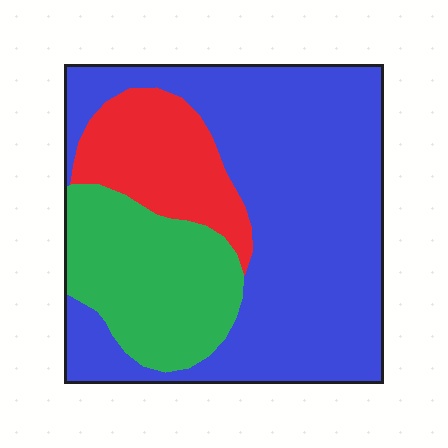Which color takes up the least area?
Red, at roughly 15%.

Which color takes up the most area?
Blue, at roughly 60%.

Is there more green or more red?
Green.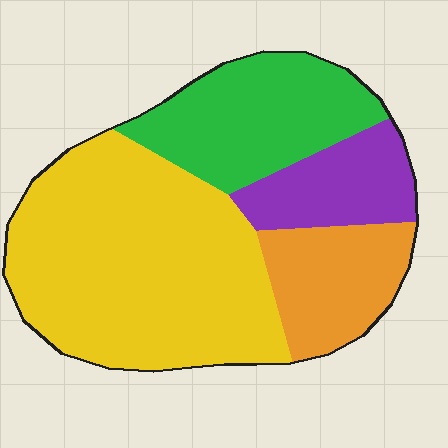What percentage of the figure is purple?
Purple takes up less than a sixth of the figure.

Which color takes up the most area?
Yellow, at roughly 50%.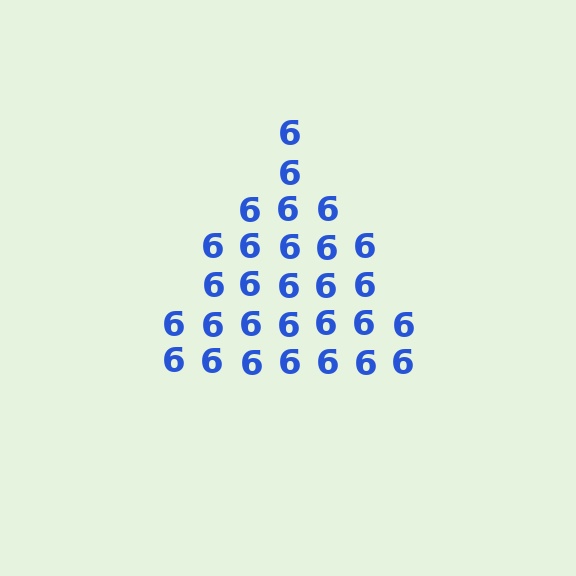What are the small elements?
The small elements are digit 6's.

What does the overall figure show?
The overall figure shows a triangle.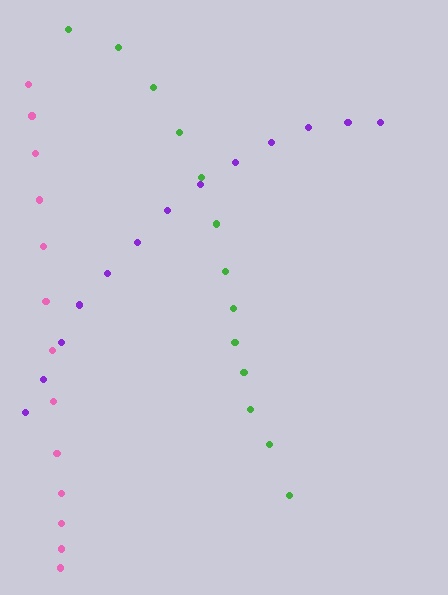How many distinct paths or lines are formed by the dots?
There are 3 distinct paths.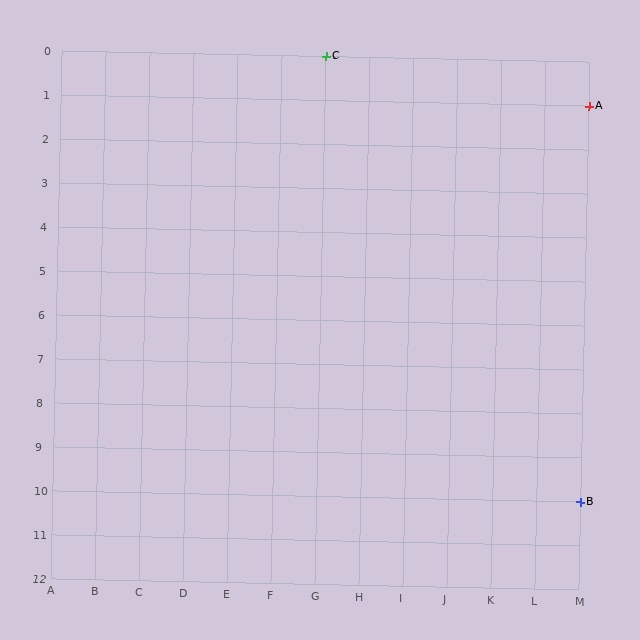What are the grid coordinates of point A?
Point A is at grid coordinates (M, 1).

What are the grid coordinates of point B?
Point B is at grid coordinates (M, 10).